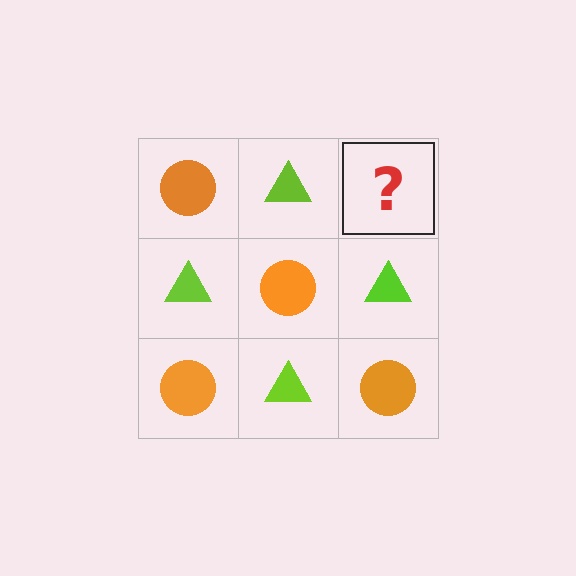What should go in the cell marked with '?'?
The missing cell should contain an orange circle.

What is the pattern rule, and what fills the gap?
The rule is that it alternates orange circle and lime triangle in a checkerboard pattern. The gap should be filled with an orange circle.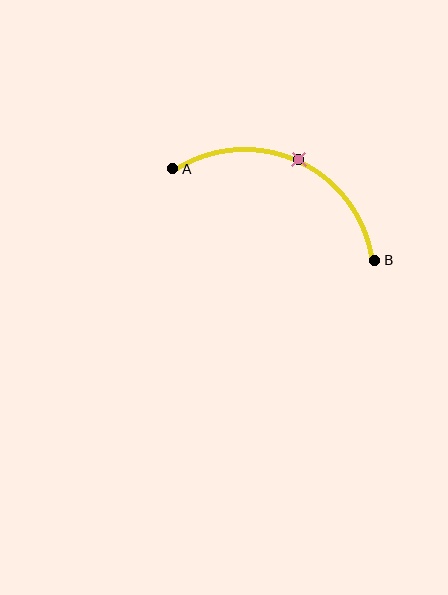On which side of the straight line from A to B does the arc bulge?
The arc bulges above the straight line connecting A and B.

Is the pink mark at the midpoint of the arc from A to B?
Yes. The pink mark lies on the arc at equal arc-length from both A and B — it is the arc midpoint.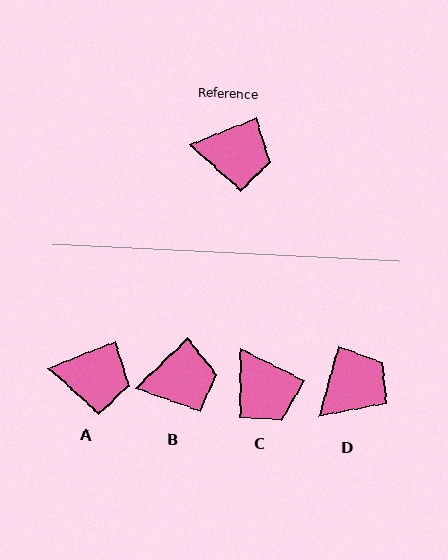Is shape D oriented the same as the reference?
No, it is off by about 53 degrees.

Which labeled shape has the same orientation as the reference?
A.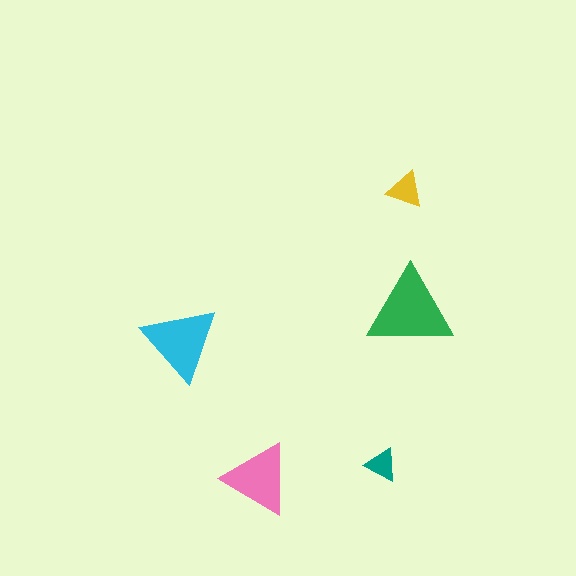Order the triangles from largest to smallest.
the green one, the cyan one, the pink one, the yellow one, the teal one.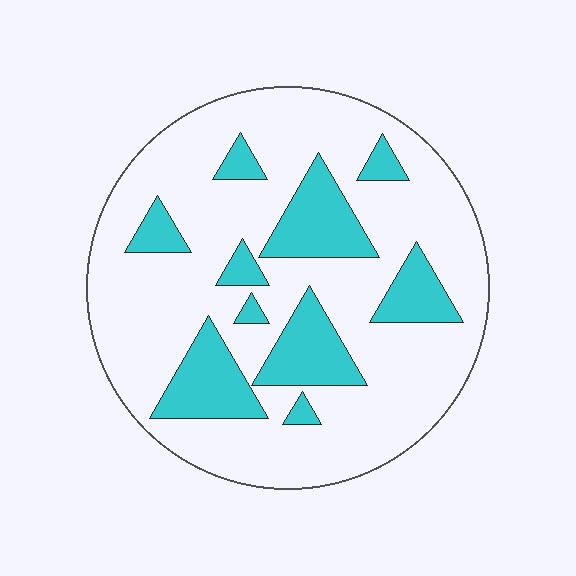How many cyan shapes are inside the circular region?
10.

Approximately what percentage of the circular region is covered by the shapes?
Approximately 25%.